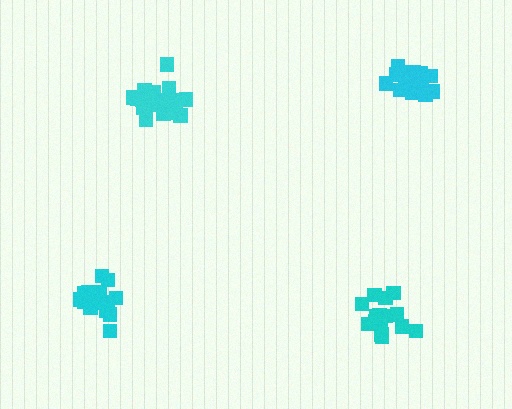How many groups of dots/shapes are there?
There are 4 groups.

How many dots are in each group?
Group 1: 16 dots, Group 2: 15 dots, Group 3: 15 dots, Group 4: 19 dots (65 total).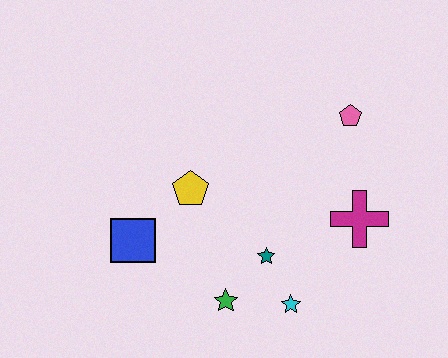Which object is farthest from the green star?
The pink pentagon is farthest from the green star.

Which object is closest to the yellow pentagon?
The blue square is closest to the yellow pentagon.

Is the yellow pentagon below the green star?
No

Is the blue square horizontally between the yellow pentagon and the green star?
No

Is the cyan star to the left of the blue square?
No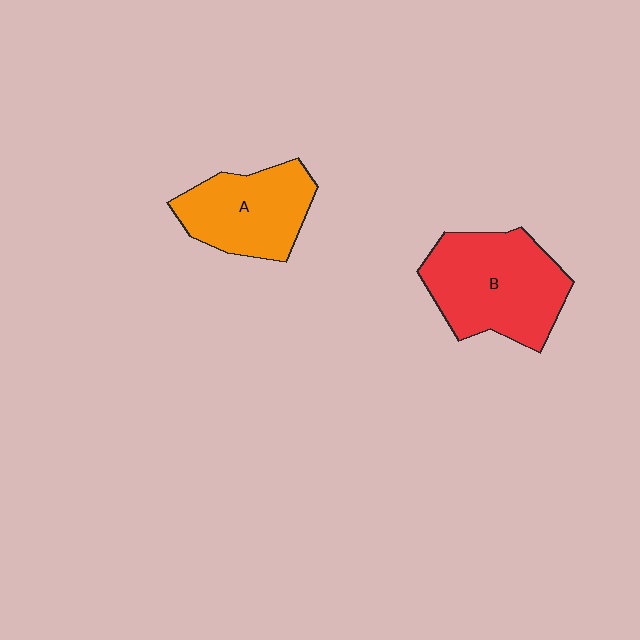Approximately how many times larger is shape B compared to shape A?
Approximately 1.3 times.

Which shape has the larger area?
Shape B (red).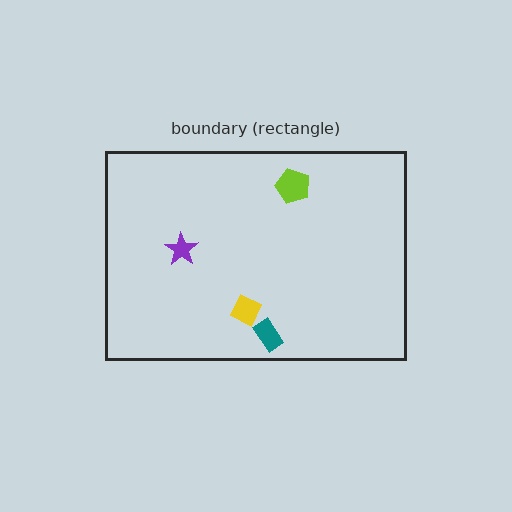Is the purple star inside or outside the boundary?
Inside.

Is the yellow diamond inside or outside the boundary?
Inside.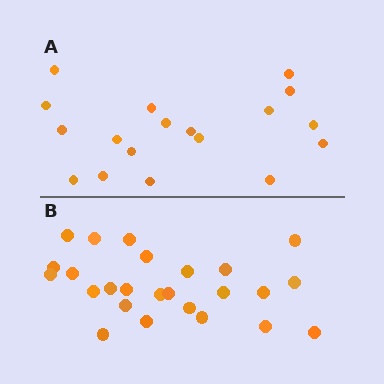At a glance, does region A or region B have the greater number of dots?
Region B (the bottom region) has more dots.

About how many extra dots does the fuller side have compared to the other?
Region B has roughly 8 or so more dots than region A.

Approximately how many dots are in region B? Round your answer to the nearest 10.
About 20 dots. (The exact count is 25, which rounds to 20.)